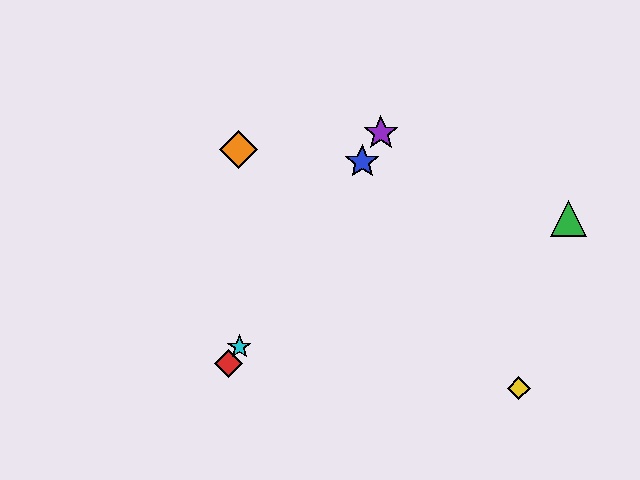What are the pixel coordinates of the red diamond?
The red diamond is at (229, 363).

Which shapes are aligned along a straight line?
The red diamond, the blue star, the purple star, the cyan star are aligned along a straight line.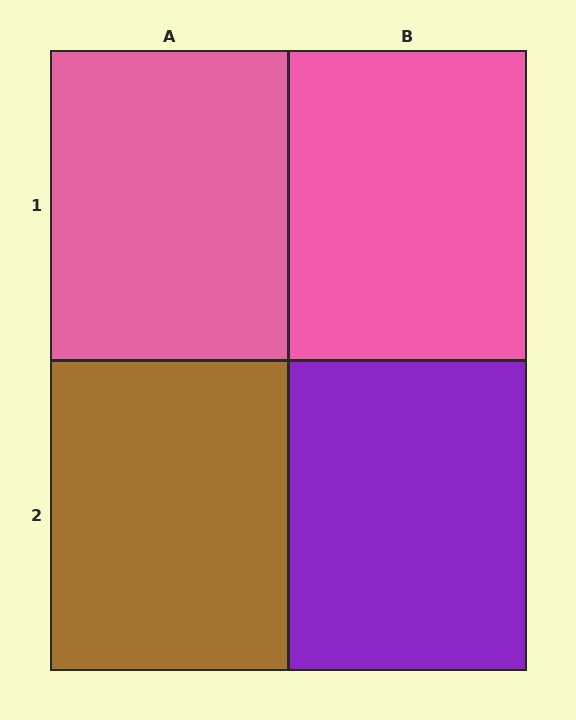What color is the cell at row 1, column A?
Pink.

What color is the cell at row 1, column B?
Pink.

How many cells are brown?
1 cell is brown.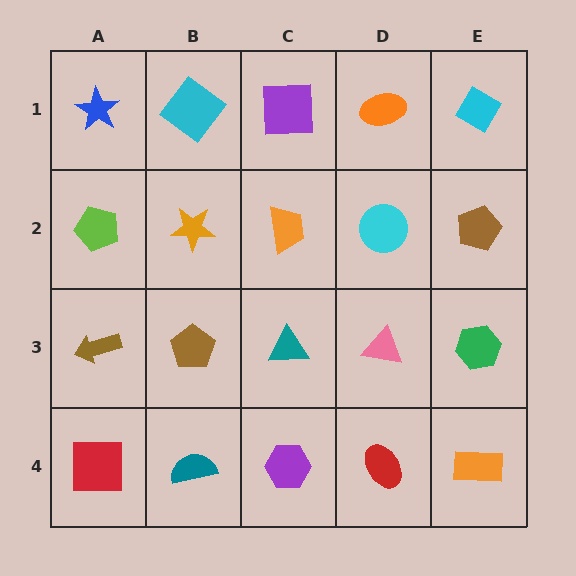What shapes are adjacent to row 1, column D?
A cyan circle (row 2, column D), a purple square (row 1, column C), a cyan diamond (row 1, column E).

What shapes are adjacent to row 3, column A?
A lime pentagon (row 2, column A), a red square (row 4, column A), a brown pentagon (row 3, column B).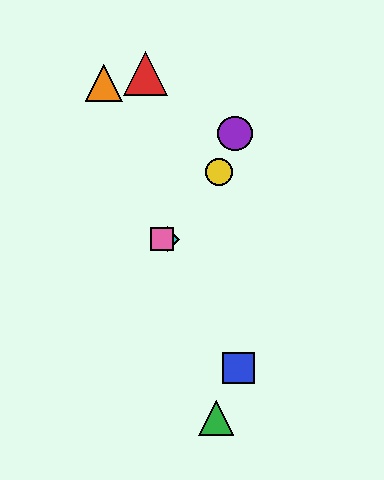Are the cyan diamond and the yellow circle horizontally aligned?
No, the cyan diamond is at y≈239 and the yellow circle is at y≈172.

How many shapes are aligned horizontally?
2 shapes (the cyan diamond, the pink square) are aligned horizontally.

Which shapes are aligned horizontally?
The cyan diamond, the pink square are aligned horizontally.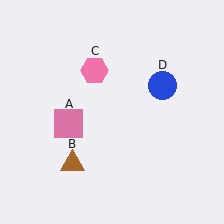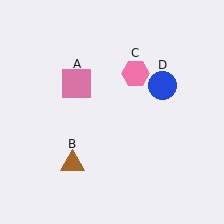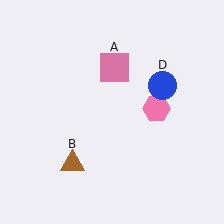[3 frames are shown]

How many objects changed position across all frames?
2 objects changed position: pink square (object A), pink hexagon (object C).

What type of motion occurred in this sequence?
The pink square (object A), pink hexagon (object C) rotated clockwise around the center of the scene.